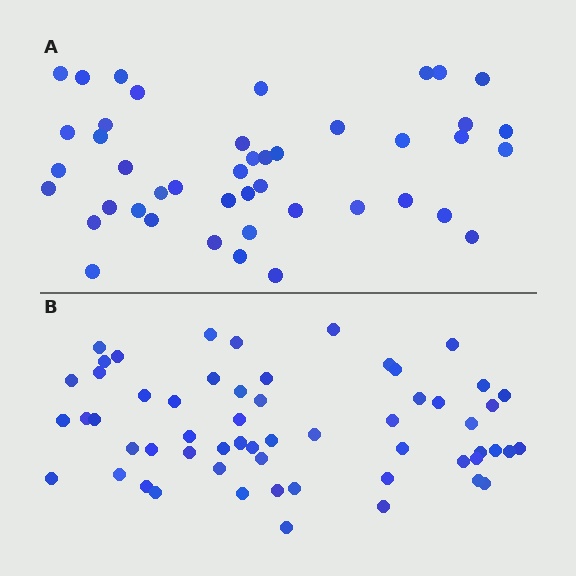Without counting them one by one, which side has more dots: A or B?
Region B (the bottom region) has more dots.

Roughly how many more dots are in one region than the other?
Region B has approximately 15 more dots than region A.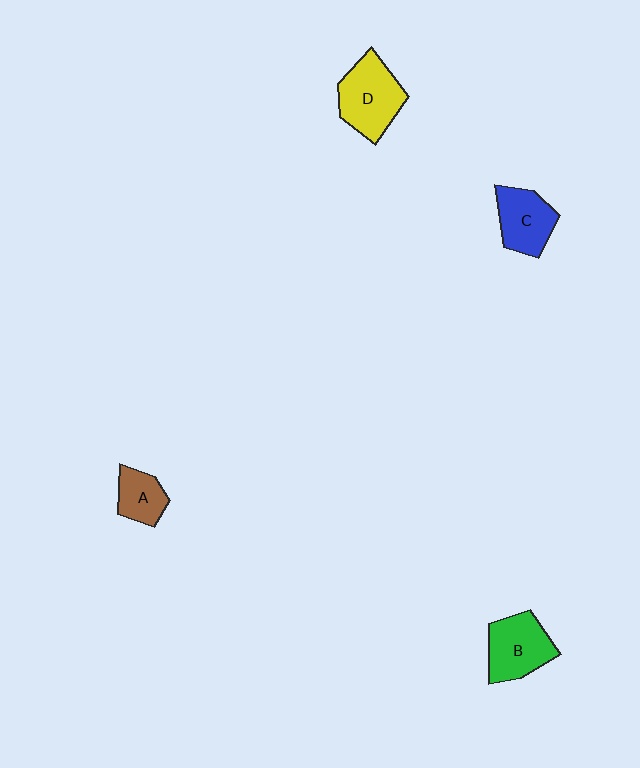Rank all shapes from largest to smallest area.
From largest to smallest: D (yellow), B (green), C (blue), A (brown).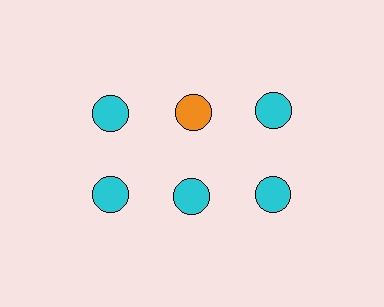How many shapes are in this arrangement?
There are 6 shapes arranged in a grid pattern.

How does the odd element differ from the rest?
It has a different color: orange instead of cyan.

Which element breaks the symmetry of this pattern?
The orange circle in the top row, second from left column breaks the symmetry. All other shapes are cyan circles.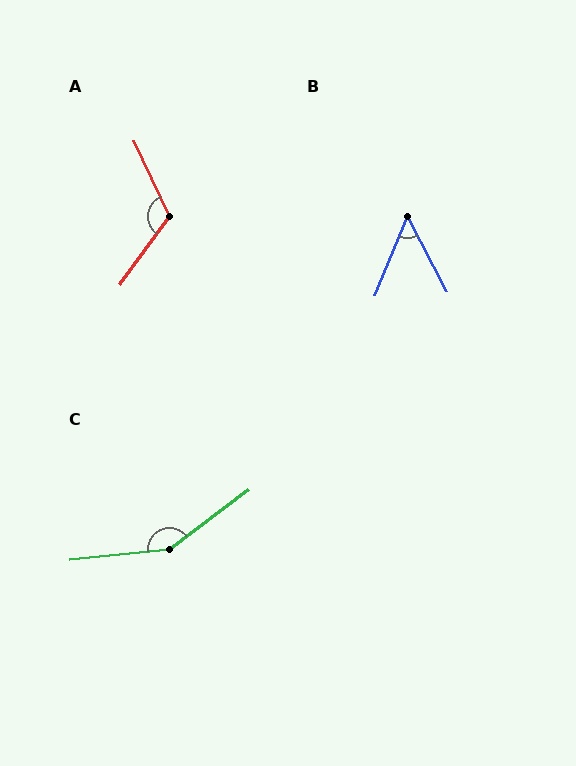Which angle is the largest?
C, at approximately 148 degrees.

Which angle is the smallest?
B, at approximately 50 degrees.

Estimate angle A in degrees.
Approximately 119 degrees.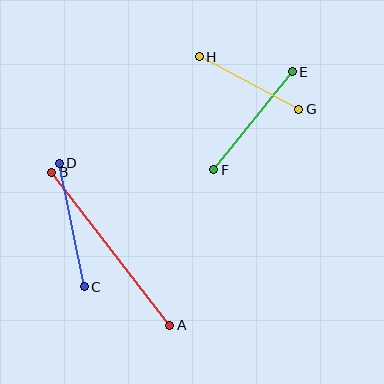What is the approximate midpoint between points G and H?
The midpoint is at approximately (249, 83) pixels.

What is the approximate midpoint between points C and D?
The midpoint is at approximately (72, 225) pixels.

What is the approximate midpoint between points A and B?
The midpoint is at approximately (111, 249) pixels.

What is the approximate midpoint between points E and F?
The midpoint is at approximately (253, 121) pixels.